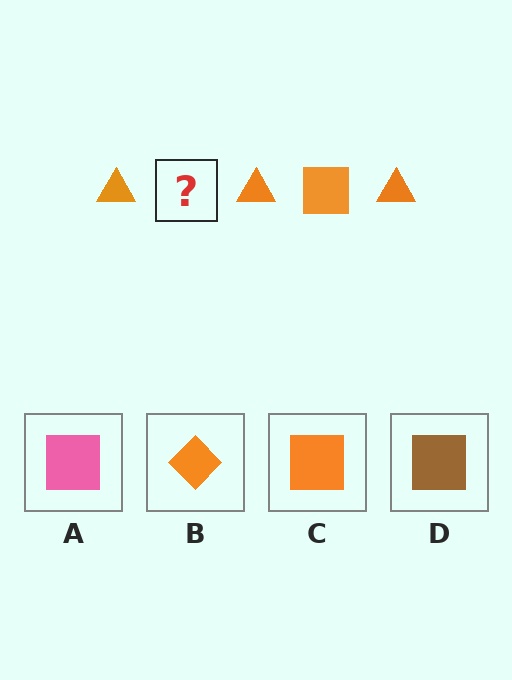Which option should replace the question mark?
Option C.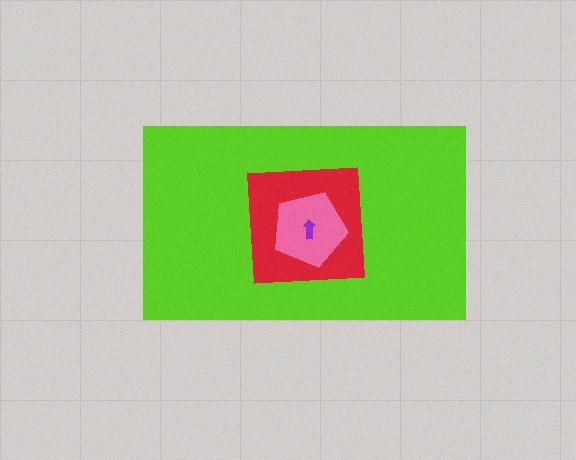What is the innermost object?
The purple arrow.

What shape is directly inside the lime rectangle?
The red square.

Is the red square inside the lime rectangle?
Yes.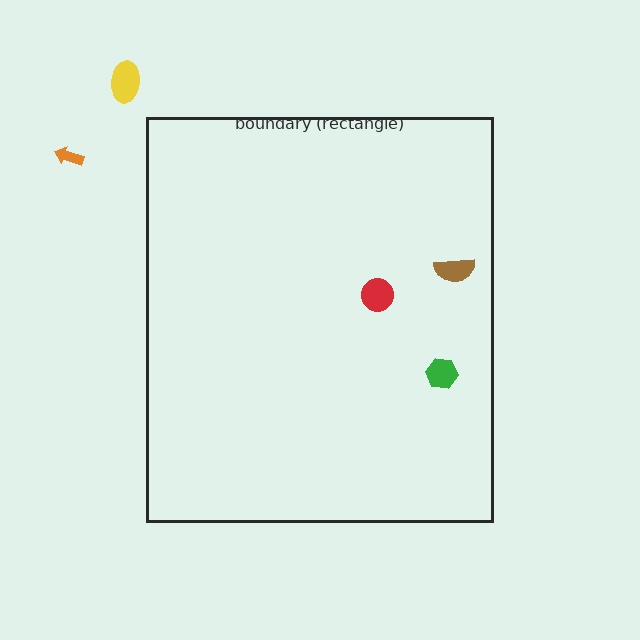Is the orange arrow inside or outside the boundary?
Outside.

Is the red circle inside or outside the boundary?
Inside.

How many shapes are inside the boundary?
3 inside, 2 outside.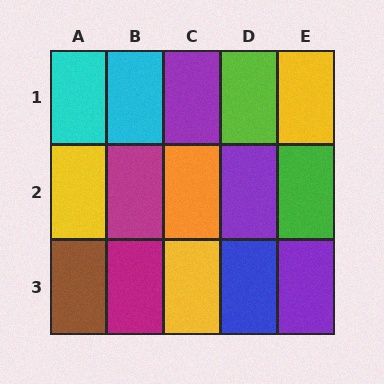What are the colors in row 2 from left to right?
Yellow, magenta, orange, purple, green.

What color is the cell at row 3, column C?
Yellow.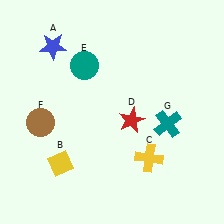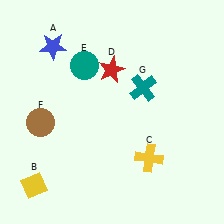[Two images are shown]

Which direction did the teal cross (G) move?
The teal cross (G) moved up.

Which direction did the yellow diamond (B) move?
The yellow diamond (B) moved left.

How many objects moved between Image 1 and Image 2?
3 objects moved between the two images.